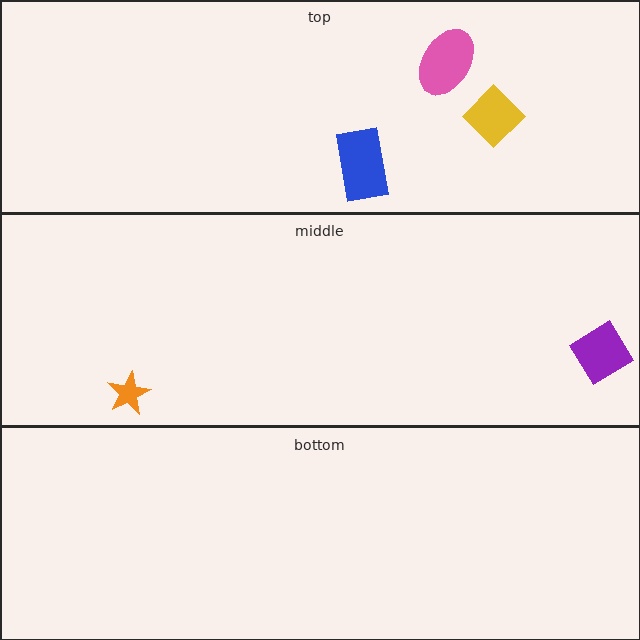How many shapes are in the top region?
3.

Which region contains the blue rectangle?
The top region.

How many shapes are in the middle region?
2.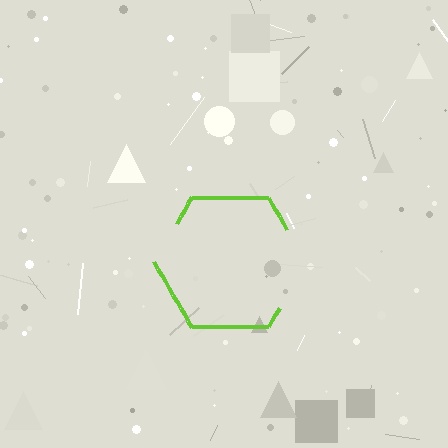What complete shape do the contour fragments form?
The contour fragments form a hexagon.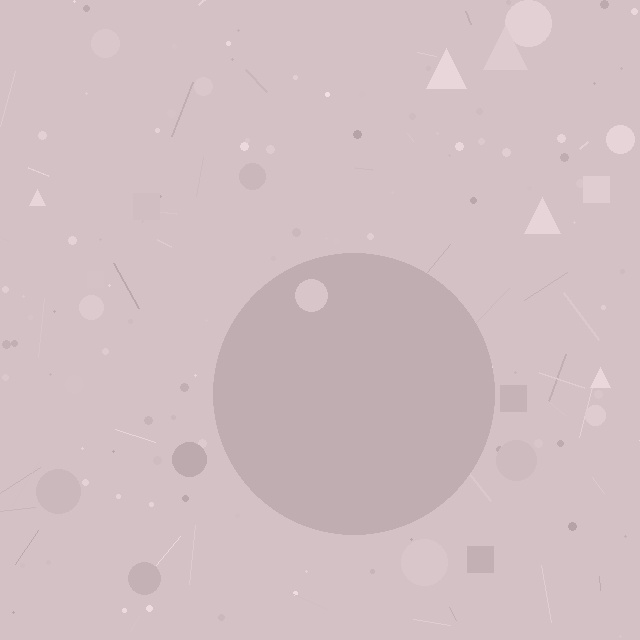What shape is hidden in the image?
A circle is hidden in the image.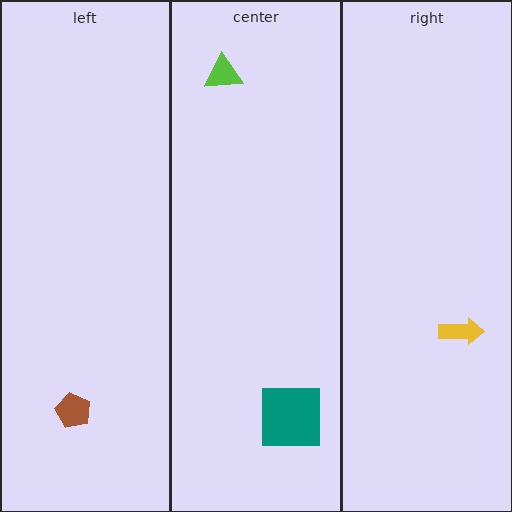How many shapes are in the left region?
1.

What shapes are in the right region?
The yellow arrow.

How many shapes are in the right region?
1.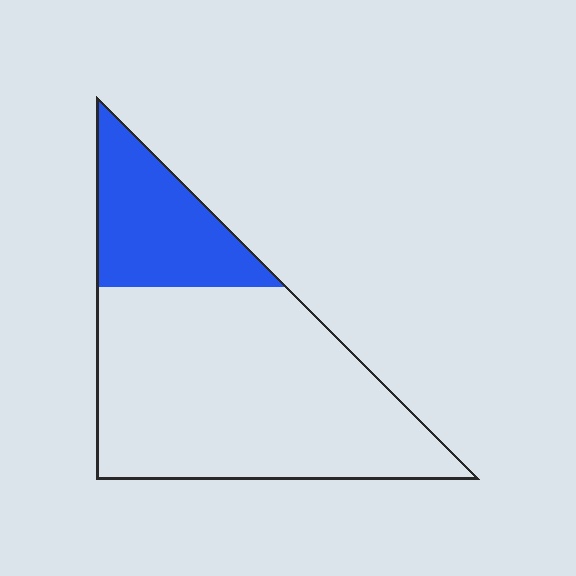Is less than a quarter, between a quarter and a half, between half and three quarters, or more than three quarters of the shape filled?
Less than a quarter.